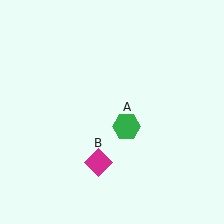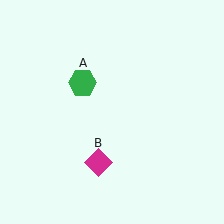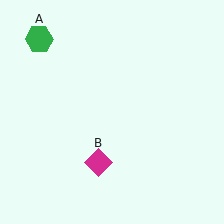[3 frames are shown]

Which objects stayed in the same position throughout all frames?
Magenta diamond (object B) remained stationary.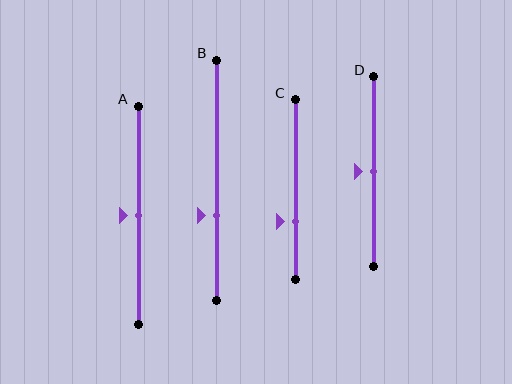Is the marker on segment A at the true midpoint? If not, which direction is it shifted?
Yes, the marker on segment A is at the true midpoint.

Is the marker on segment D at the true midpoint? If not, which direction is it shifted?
Yes, the marker on segment D is at the true midpoint.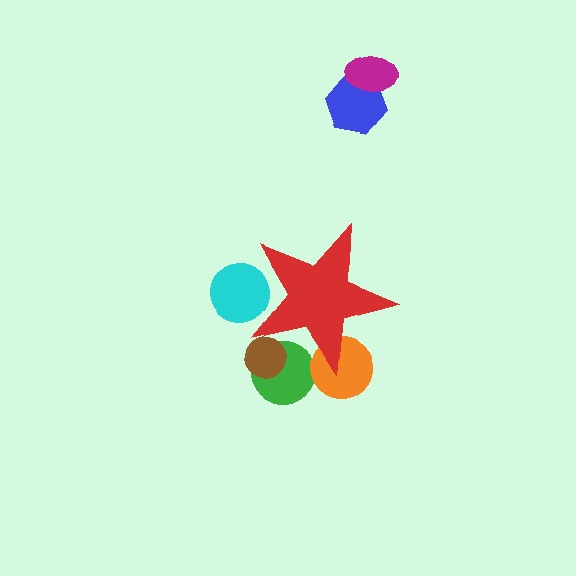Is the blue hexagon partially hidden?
No, the blue hexagon is fully visible.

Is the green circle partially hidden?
Yes, the green circle is partially hidden behind the red star.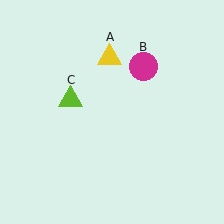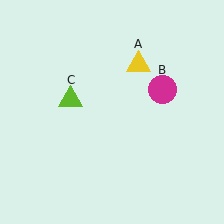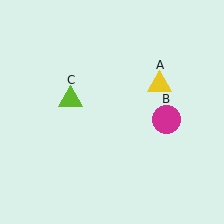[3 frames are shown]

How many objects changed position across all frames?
2 objects changed position: yellow triangle (object A), magenta circle (object B).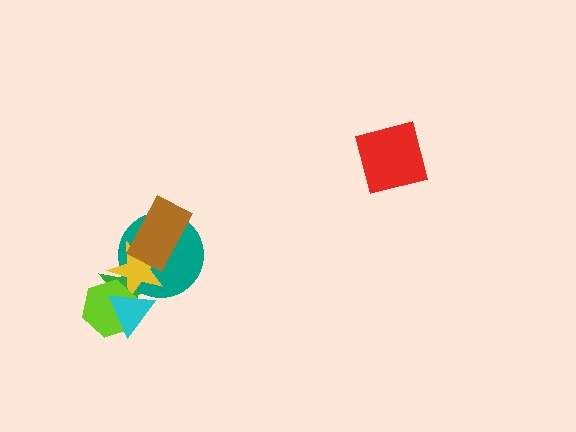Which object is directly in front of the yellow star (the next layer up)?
The lime hexagon is directly in front of the yellow star.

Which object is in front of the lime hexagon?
The cyan triangle is in front of the lime hexagon.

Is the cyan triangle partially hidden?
No, no other shape covers it.